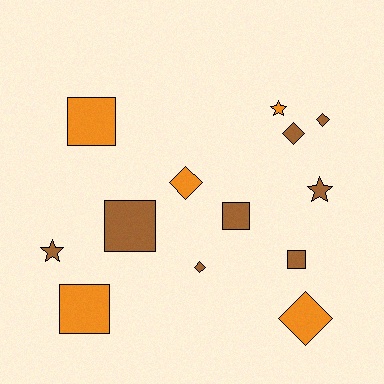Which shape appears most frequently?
Diamond, with 5 objects.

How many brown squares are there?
There are 3 brown squares.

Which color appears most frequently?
Brown, with 8 objects.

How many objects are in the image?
There are 13 objects.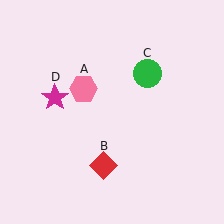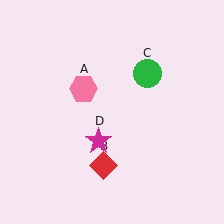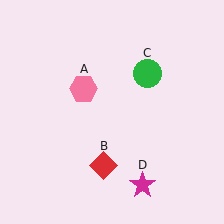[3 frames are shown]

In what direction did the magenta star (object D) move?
The magenta star (object D) moved down and to the right.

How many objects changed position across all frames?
1 object changed position: magenta star (object D).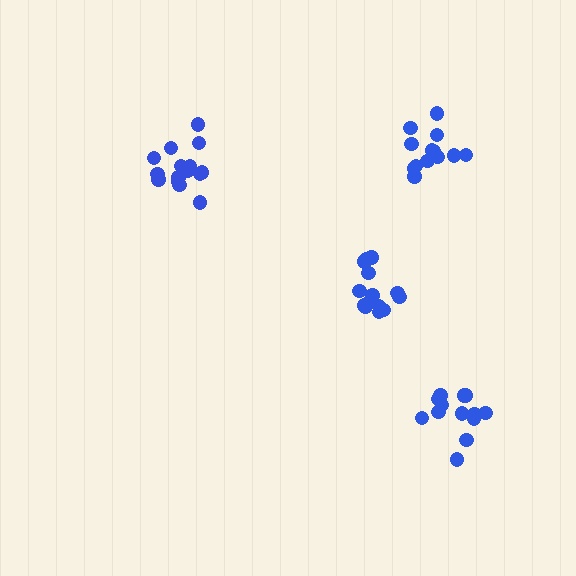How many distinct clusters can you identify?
There are 4 distinct clusters.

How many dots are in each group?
Group 1: 13 dots, Group 2: 13 dots, Group 3: 15 dots, Group 4: 14 dots (55 total).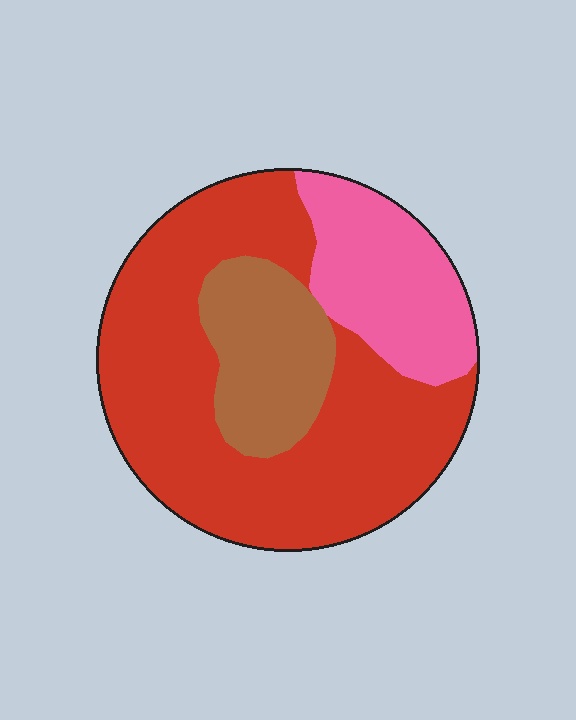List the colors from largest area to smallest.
From largest to smallest: red, pink, brown.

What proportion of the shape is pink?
Pink covers around 20% of the shape.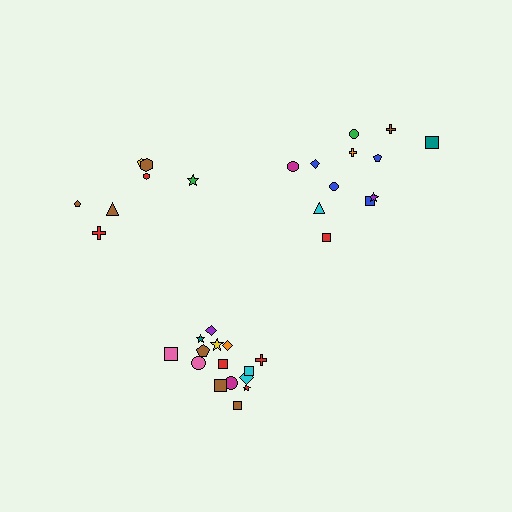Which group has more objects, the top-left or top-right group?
The top-right group.